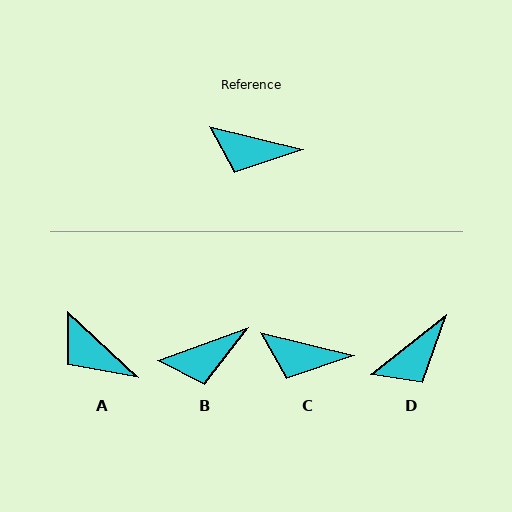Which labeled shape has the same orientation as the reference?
C.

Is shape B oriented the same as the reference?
No, it is off by about 34 degrees.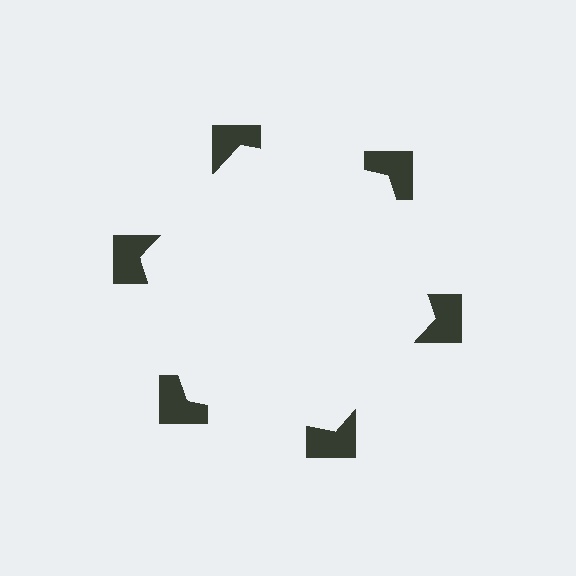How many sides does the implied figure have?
6 sides.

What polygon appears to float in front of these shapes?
An illusory hexagon — its edges are inferred from the aligned wedge cuts in the notched squares, not physically drawn.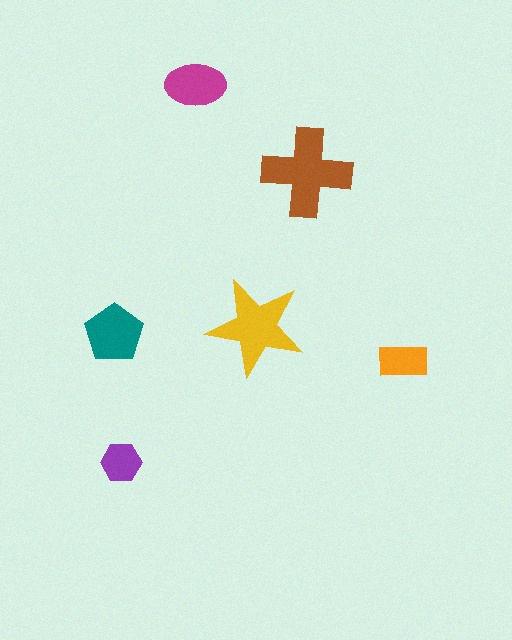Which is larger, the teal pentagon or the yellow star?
The yellow star.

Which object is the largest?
The brown cross.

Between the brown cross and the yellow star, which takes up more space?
The brown cross.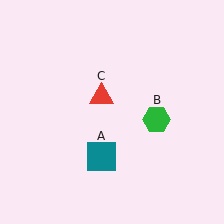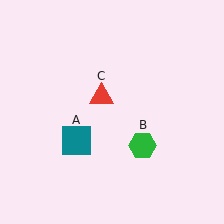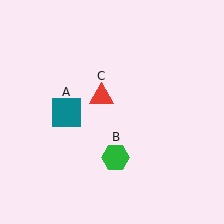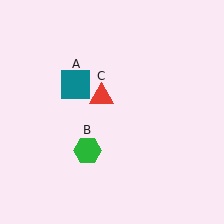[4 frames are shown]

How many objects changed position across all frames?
2 objects changed position: teal square (object A), green hexagon (object B).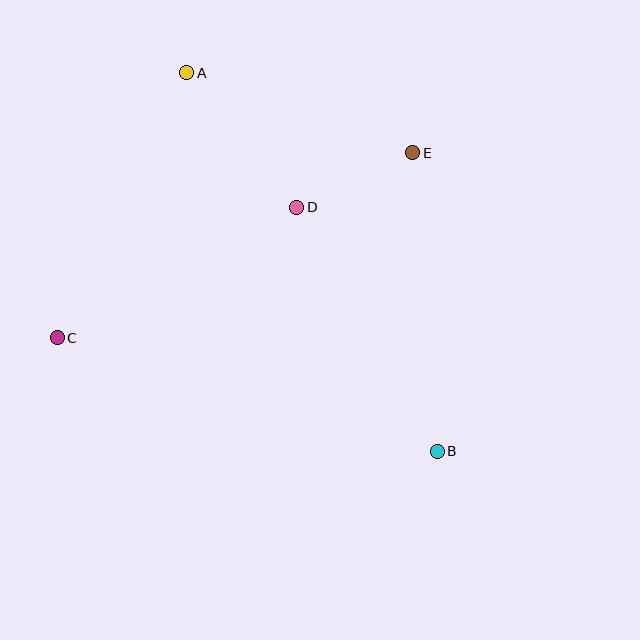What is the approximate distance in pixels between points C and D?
The distance between C and D is approximately 273 pixels.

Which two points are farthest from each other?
Points A and B are farthest from each other.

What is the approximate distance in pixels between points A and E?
The distance between A and E is approximately 240 pixels.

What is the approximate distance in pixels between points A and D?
The distance between A and D is approximately 174 pixels.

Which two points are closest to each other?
Points D and E are closest to each other.